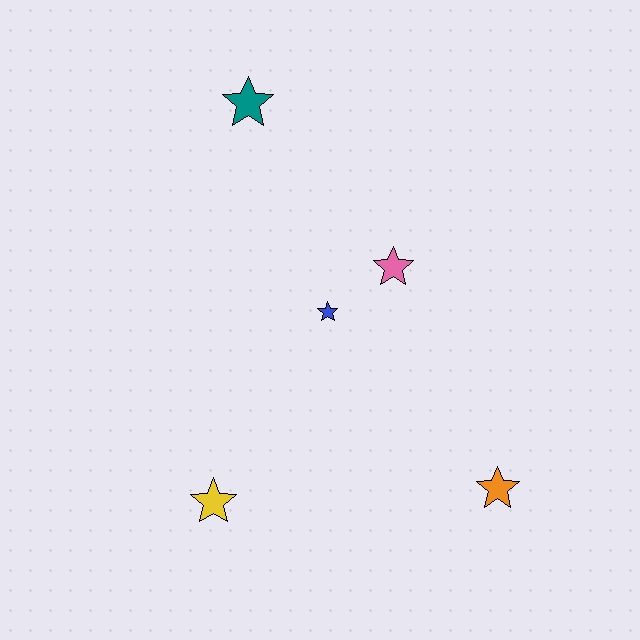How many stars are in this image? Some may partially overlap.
There are 5 stars.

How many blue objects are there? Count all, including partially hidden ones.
There is 1 blue object.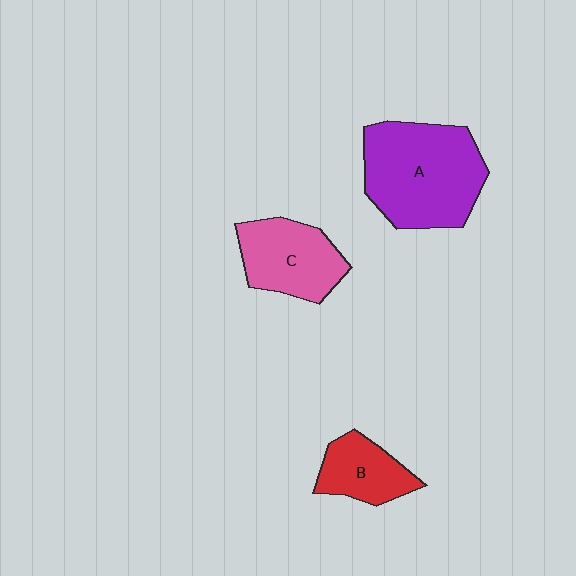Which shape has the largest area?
Shape A (purple).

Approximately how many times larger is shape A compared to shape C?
Approximately 1.6 times.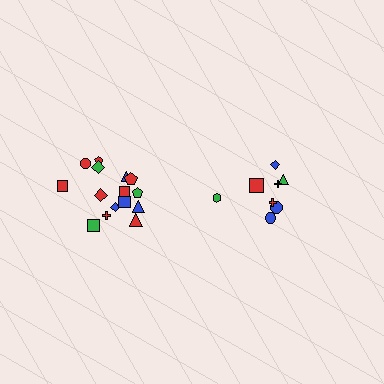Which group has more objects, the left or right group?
The left group.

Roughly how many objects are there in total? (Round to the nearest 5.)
Roughly 25 objects in total.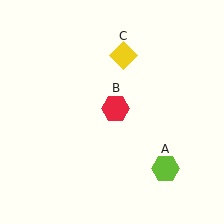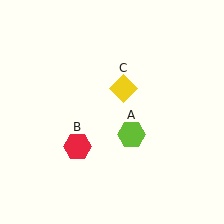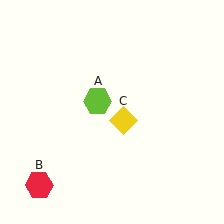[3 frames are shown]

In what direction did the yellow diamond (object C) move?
The yellow diamond (object C) moved down.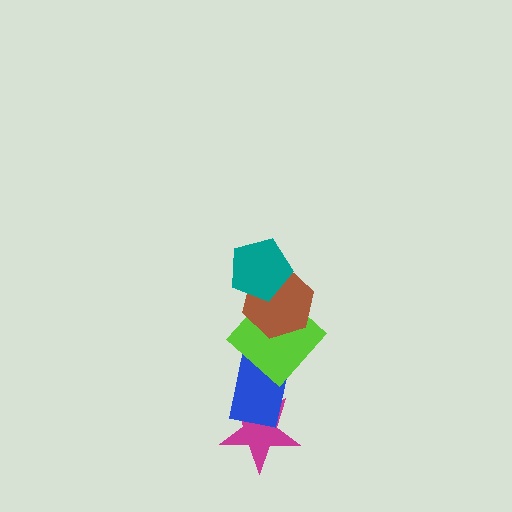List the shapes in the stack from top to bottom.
From top to bottom: the teal pentagon, the brown hexagon, the lime diamond, the blue rectangle, the magenta star.